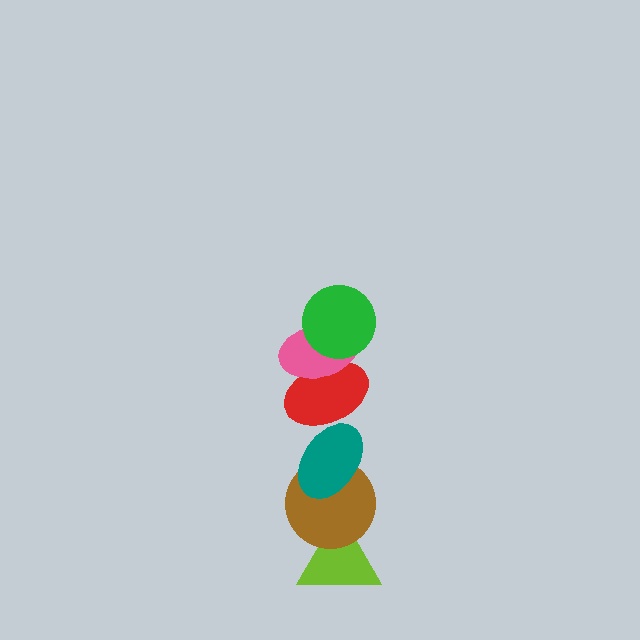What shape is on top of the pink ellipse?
The green circle is on top of the pink ellipse.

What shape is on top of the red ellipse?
The pink ellipse is on top of the red ellipse.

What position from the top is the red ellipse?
The red ellipse is 3rd from the top.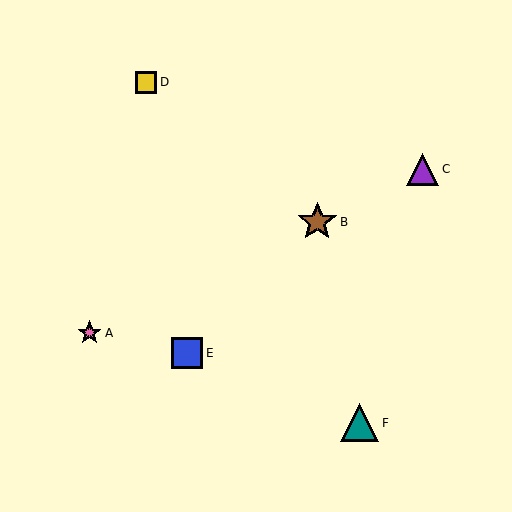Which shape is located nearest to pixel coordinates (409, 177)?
The purple triangle (labeled C) at (423, 169) is nearest to that location.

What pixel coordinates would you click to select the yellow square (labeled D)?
Click at (146, 82) to select the yellow square D.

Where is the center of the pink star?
The center of the pink star is at (90, 333).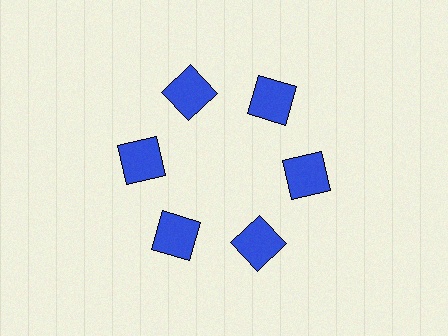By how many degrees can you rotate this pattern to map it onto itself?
The pattern maps onto itself every 60 degrees of rotation.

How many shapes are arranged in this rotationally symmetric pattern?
There are 6 shapes, arranged in 6 groups of 1.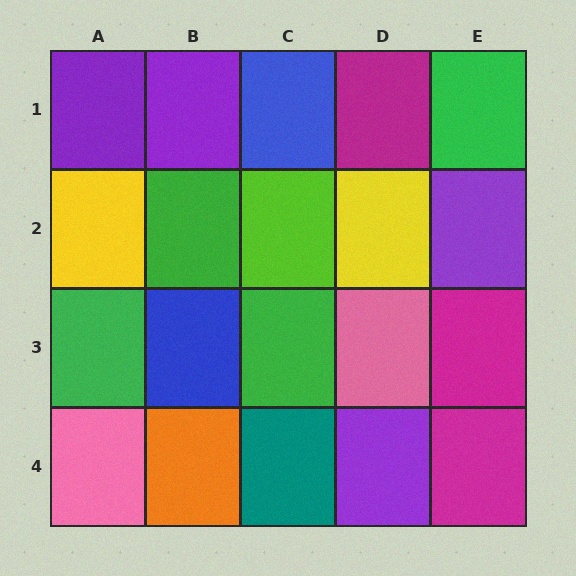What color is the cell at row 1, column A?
Purple.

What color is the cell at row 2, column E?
Purple.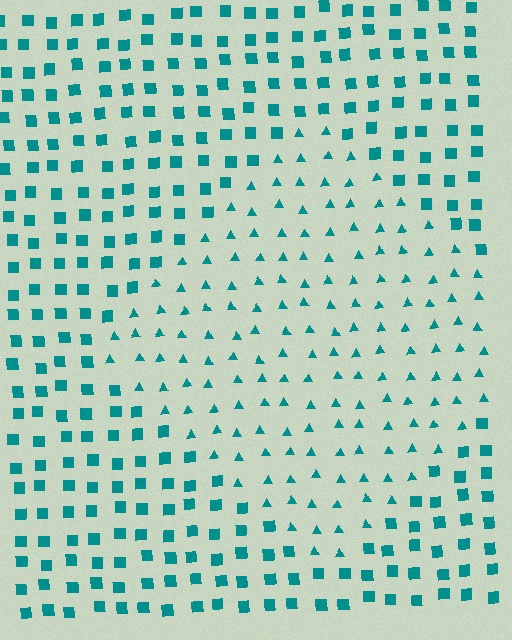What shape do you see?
I see a diamond.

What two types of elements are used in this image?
The image uses triangles inside the diamond region and squares outside it.